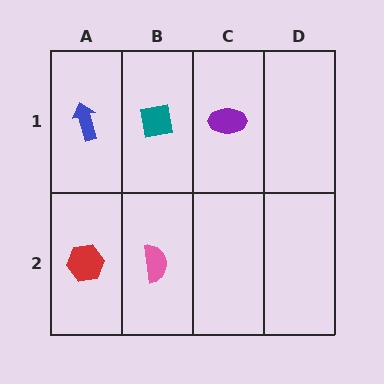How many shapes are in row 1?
3 shapes.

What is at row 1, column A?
A blue arrow.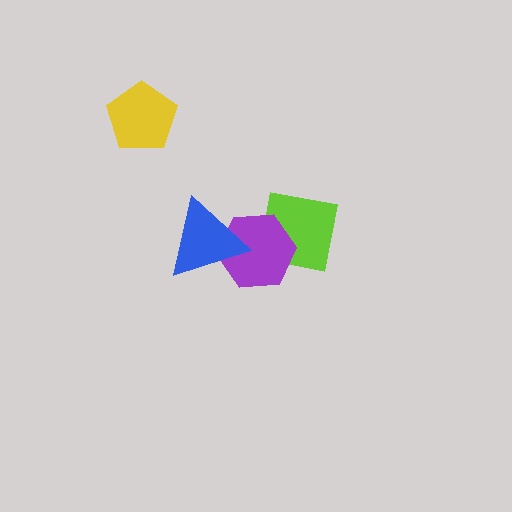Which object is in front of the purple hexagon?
The blue triangle is in front of the purple hexagon.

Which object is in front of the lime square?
The purple hexagon is in front of the lime square.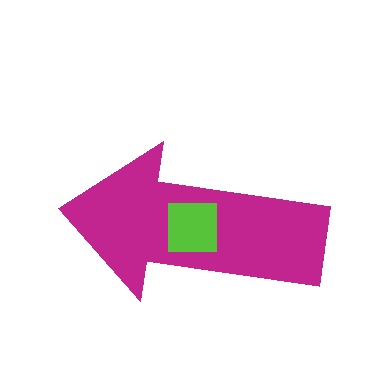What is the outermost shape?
The magenta arrow.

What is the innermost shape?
The lime square.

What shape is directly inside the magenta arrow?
The lime square.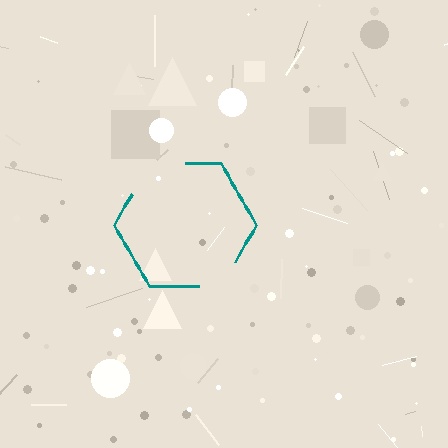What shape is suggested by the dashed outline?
The dashed outline suggests a hexagon.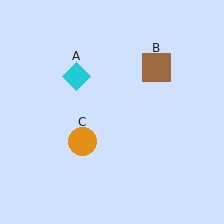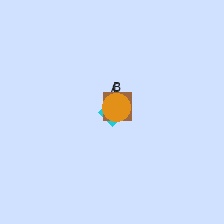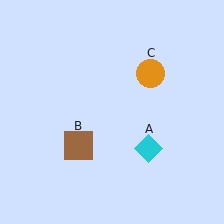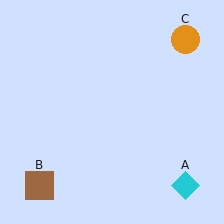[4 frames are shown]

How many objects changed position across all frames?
3 objects changed position: cyan diamond (object A), brown square (object B), orange circle (object C).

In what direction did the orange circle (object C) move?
The orange circle (object C) moved up and to the right.